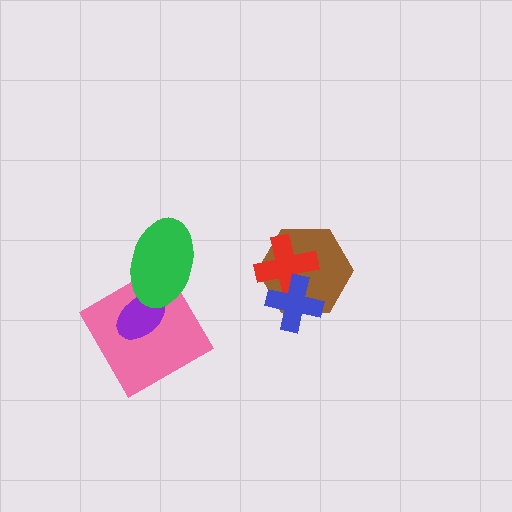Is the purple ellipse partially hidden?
Yes, it is partially covered by another shape.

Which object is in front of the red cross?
The blue cross is in front of the red cross.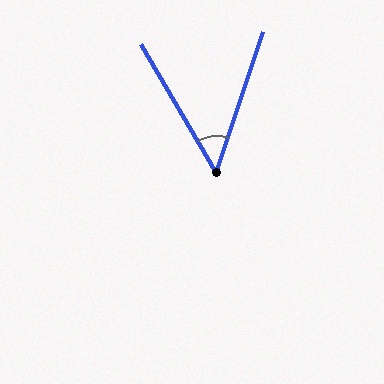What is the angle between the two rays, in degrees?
Approximately 48 degrees.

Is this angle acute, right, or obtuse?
It is acute.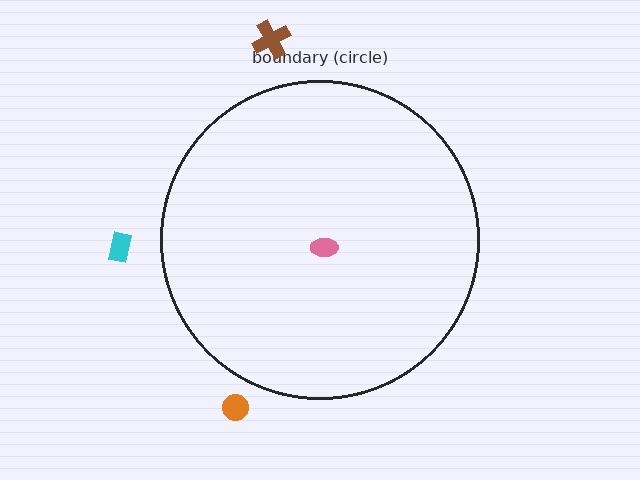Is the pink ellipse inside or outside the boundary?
Inside.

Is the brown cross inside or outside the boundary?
Outside.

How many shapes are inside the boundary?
1 inside, 3 outside.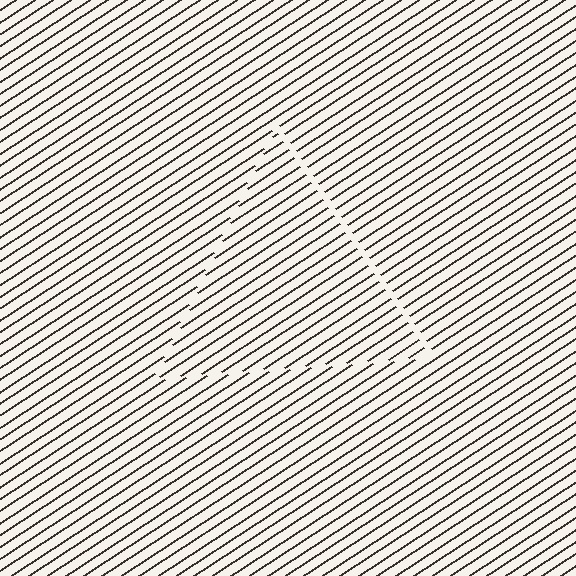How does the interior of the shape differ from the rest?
The interior of the shape contains the same grating, shifted by half a period — the contour is defined by the phase discontinuity where line-ends from the inner and outer gratings abut.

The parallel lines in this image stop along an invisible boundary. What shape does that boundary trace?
An illusory triangle. The interior of the shape contains the same grating, shifted by half a period — the contour is defined by the phase discontinuity where line-ends from the inner and outer gratings abut.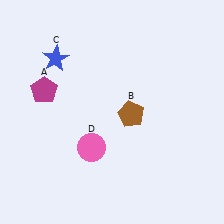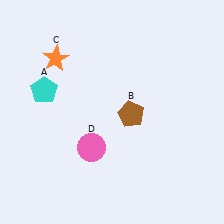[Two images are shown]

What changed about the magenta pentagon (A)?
In Image 1, A is magenta. In Image 2, it changed to cyan.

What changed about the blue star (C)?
In Image 1, C is blue. In Image 2, it changed to orange.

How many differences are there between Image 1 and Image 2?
There are 2 differences between the two images.